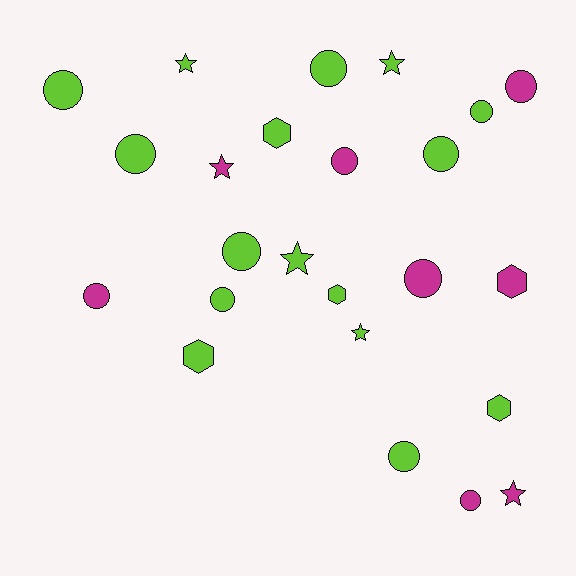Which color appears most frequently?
Lime, with 16 objects.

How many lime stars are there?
There are 4 lime stars.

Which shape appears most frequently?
Circle, with 13 objects.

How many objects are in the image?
There are 24 objects.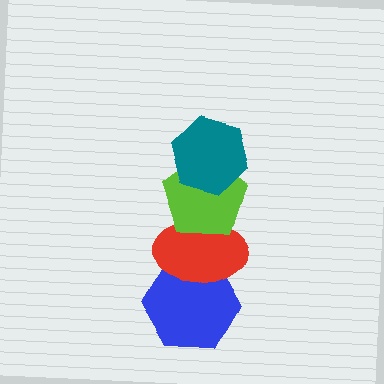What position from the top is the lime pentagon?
The lime pentagon is 2nd from the top.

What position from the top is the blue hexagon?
The blue hexagon is 4th from the top.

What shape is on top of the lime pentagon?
The teal hexagon is on top of the lime pentagon.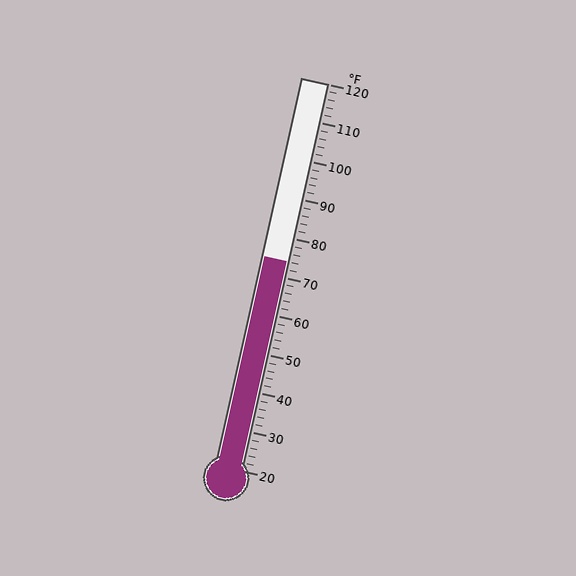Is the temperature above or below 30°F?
The temperature is above 30°F.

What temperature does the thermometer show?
The thermometer shows approximately 74°F.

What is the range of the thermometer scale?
The thermometer scale ranges from 20°F to 120°F.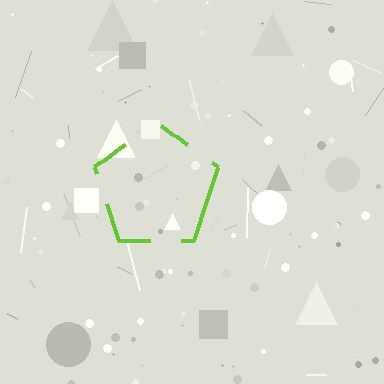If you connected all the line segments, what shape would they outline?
They would outline a pentagon.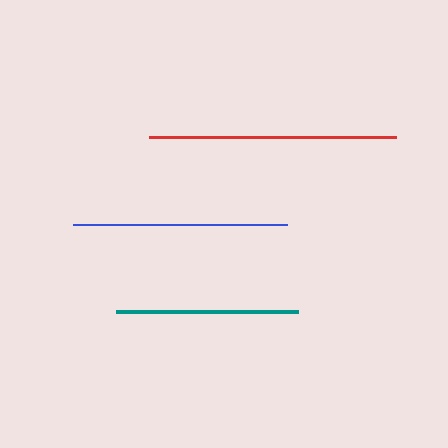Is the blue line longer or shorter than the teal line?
The blue line is longer than the teal line.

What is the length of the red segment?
The red segment is approximately 247 pixels long.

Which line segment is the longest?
The red line is the longest at approximately 247 pixels.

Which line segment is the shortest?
The teal line is the shortest at approximately 182 pixels.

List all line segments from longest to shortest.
From longest to shortest: red, blue, teal.